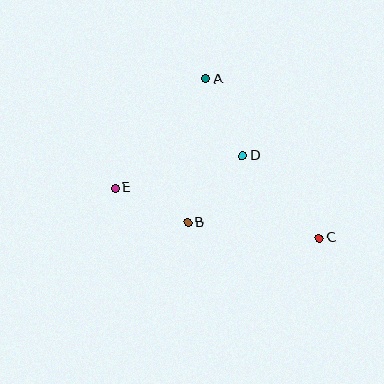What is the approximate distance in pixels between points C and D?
The distance between C and D is approximately 112 pixels.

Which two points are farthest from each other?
Points C and E are farthest from each other.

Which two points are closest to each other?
Points B and E are closest to each other.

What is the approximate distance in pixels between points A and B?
The distance between A and B is approximately 145 pixels.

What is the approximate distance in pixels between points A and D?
The distance between A and D is approximately 85 pixels.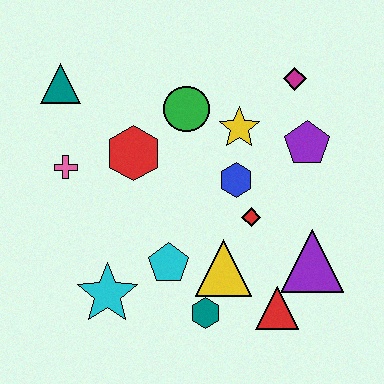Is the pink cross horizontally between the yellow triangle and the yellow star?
No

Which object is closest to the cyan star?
The cyan pentagon is closest to the cyan star.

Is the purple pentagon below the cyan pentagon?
No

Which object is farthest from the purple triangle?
The teal triangle is farthest from the purple triangle.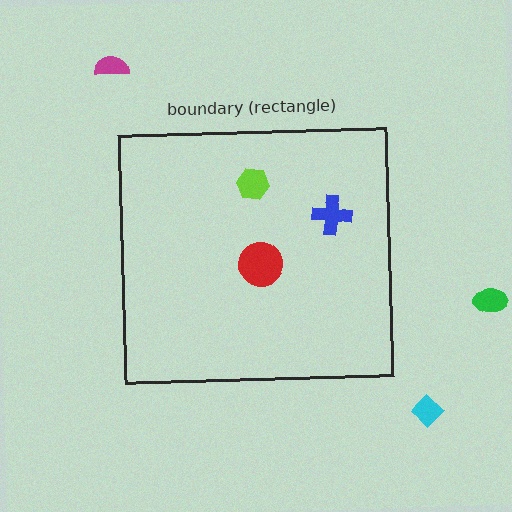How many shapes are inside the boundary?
3 inside, 3 outside.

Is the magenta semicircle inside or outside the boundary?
Outside.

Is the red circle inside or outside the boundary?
Inside.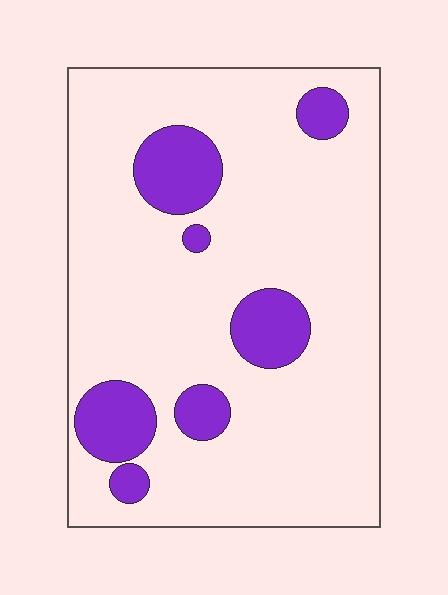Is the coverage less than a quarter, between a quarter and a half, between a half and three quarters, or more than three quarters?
Less than a quarter.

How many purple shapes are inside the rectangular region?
7.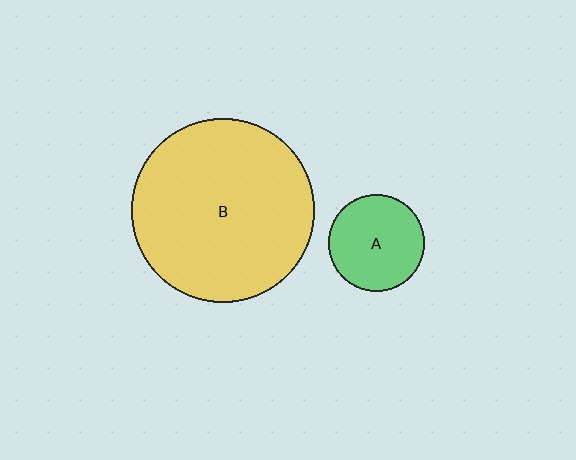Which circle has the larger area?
Circle B (yellow).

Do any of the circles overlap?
No, none of the circles overlap.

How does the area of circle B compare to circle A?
Approximately 3.6 times.